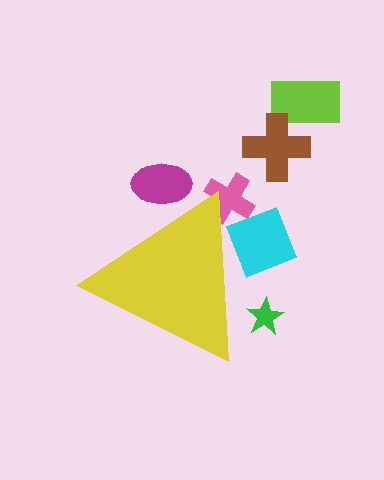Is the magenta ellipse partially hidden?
Yes, the magenta ellipse is partially hidden behind the yellow triangle.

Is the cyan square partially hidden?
Yes, the cyan square is partially hidden behind the yellow triangle.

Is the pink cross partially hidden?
Yes, the pink cross is partially hidden behind the yellow triangle.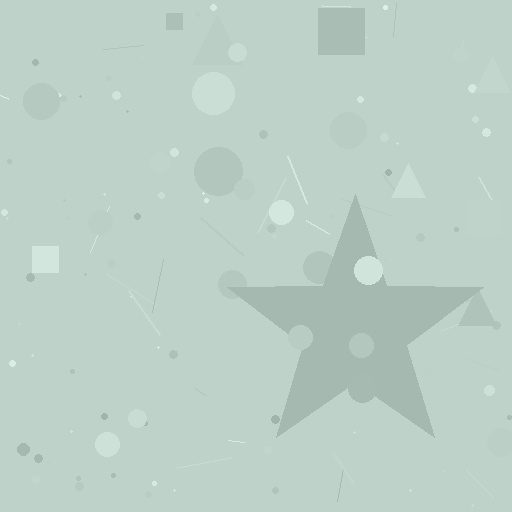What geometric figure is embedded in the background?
A star is embedded in the background.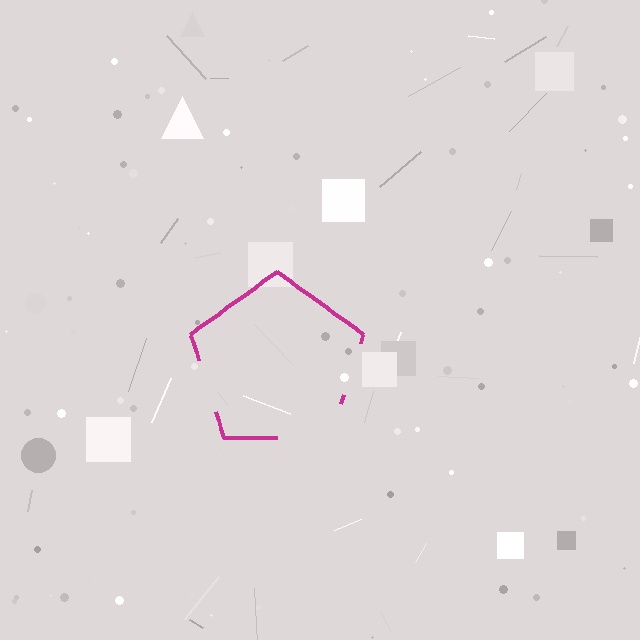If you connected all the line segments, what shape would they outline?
They would outline a pentagon.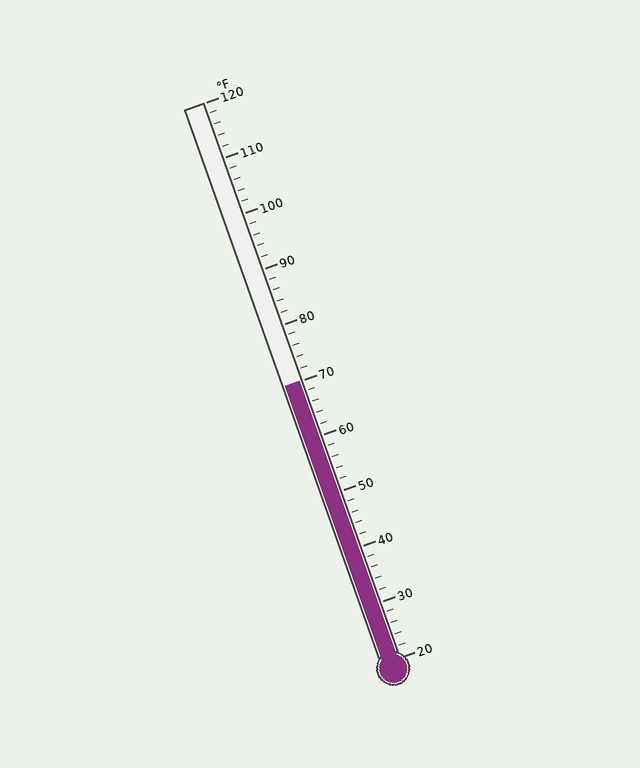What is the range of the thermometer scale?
The thermometer scale ranges from 20°F to 120°F.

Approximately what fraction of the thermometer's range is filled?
The thermometer is filled to approximately 50% of its range.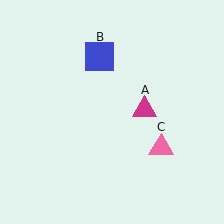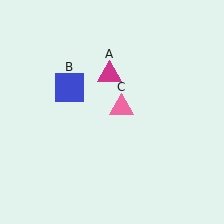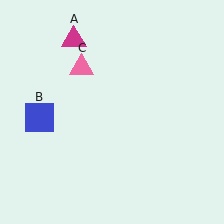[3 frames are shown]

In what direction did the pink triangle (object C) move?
The pink triangle (object C) moved up and to the left.